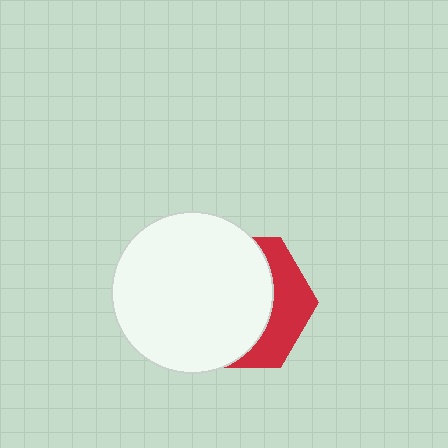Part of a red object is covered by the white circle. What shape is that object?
It is a hexagon.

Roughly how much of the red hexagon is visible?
A small part of it is visible (roughly 32%).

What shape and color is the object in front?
The object in front is a white circle.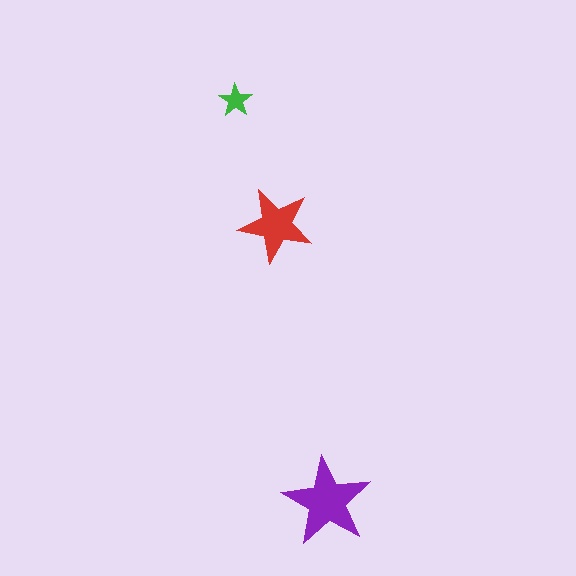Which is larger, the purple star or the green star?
The purple one.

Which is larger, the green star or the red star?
The red one.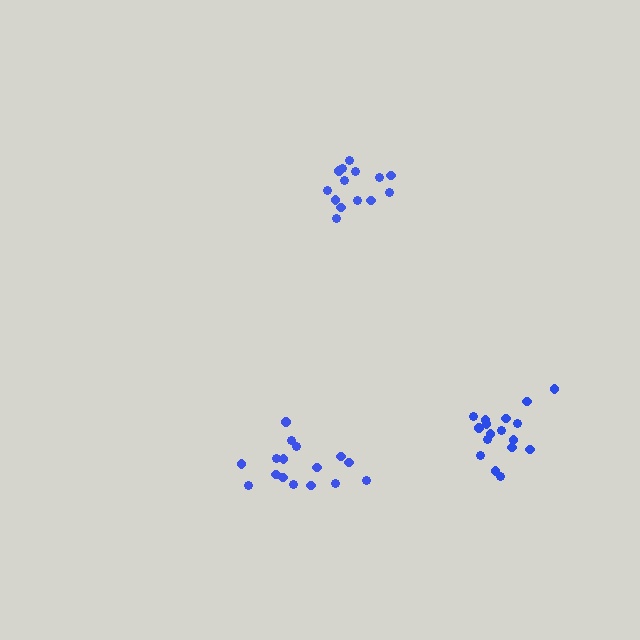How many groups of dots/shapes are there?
There are 3 groups.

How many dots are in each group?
Group 1: 14 dots, Group 2: 16 dots, Group 3: 17 dots (47 total).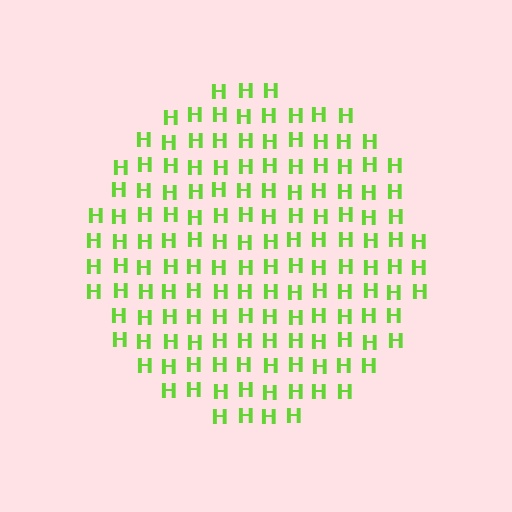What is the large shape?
The large shape is a circle.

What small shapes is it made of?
It is made of small letter H's.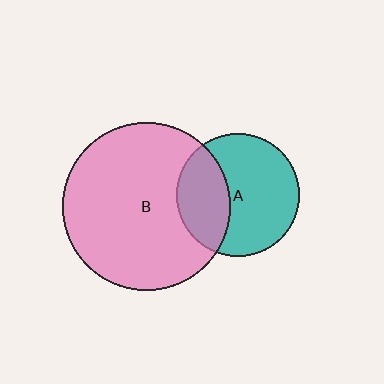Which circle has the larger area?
Circle B (pink).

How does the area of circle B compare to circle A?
Approximately 1.9 times.